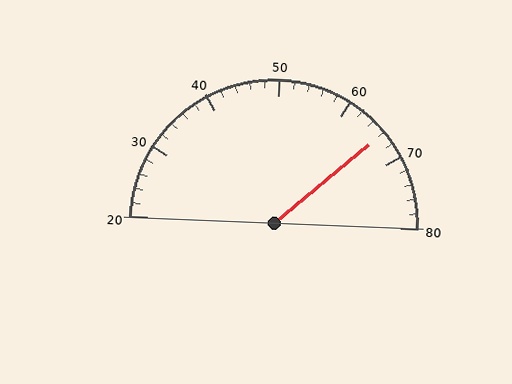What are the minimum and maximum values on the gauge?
The gauge ranges from 20 to 80.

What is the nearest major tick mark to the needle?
The nearest major tick mark is 70.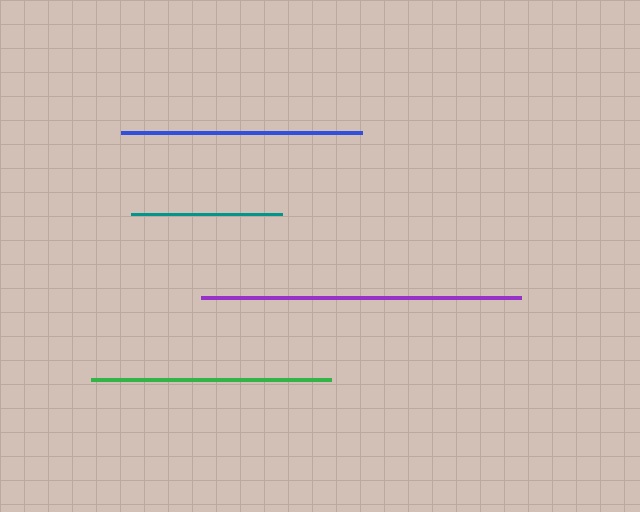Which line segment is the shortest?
The teal line is the shortest at approximately 151 pixels.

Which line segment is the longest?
The purple line is the longest at approximately 320 pixels.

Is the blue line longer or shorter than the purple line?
The purple line is longer than the blue line.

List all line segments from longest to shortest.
From longest to shortest: purple, blue, green, teal.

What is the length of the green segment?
The green segment is approximately 240 pixels long.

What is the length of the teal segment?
The teal segment is approximately 151 pixels long.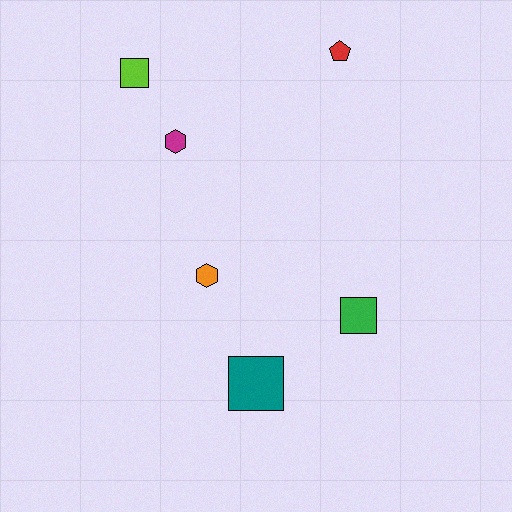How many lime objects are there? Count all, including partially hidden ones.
There is 1 lime object.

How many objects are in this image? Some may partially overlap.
There are 6 objects.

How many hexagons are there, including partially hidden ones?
There are 2 hexagons.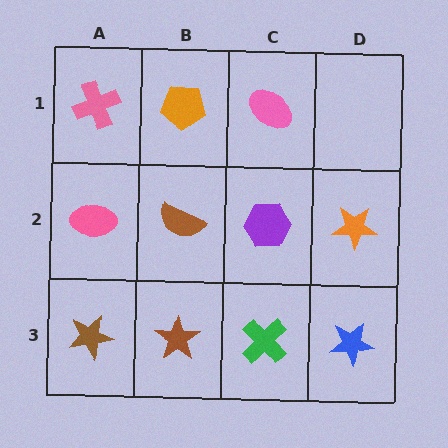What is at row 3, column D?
A blue star.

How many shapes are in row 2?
4 shapes.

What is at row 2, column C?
A purple hexagon.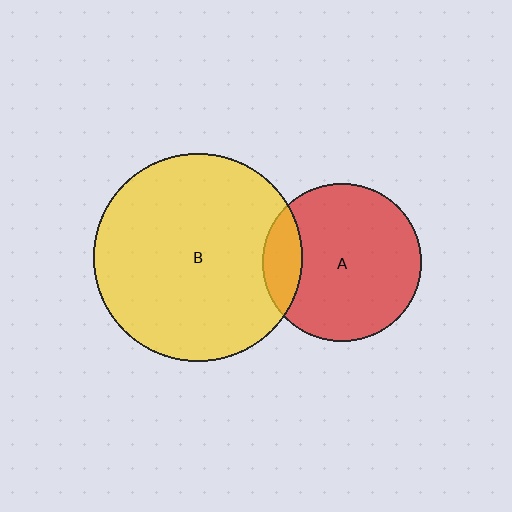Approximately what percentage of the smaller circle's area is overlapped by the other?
Approximately 15%.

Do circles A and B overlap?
Yes.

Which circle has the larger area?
Circle B (yellow).